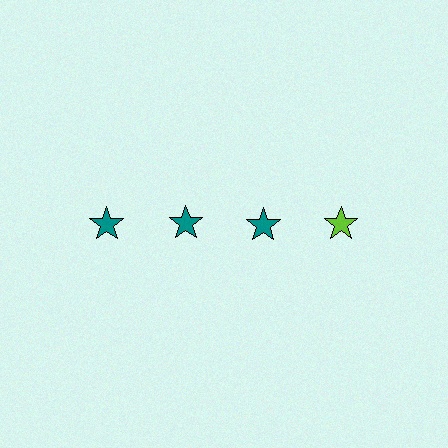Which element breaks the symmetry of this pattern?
The lime star in the top row, second from right column breaks the symmetry. All other shapes are teal stars.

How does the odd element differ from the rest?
It has a different color: lime instead of teal.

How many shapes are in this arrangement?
There are 4 shapes arranged in a grid pattern.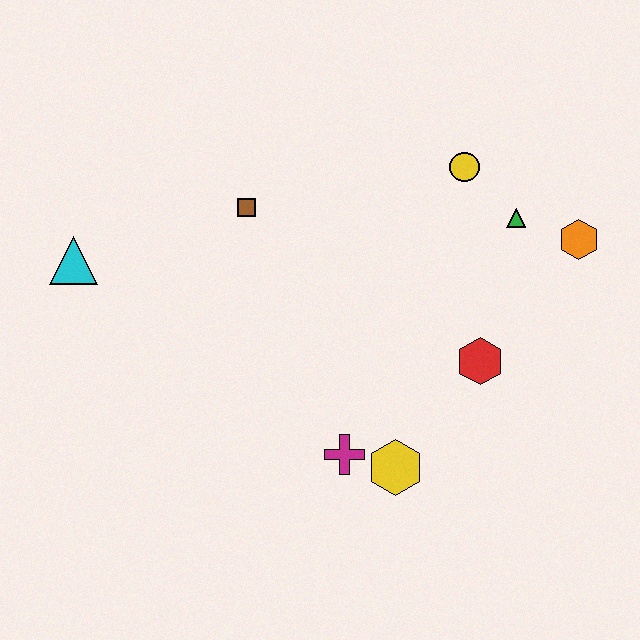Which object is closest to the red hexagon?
The yellow hexagon is closest to the red hexagon.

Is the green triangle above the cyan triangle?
Yes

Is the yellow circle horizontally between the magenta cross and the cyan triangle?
No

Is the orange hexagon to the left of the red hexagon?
No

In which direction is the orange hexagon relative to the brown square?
The orange hexagon is to the right of the brown square.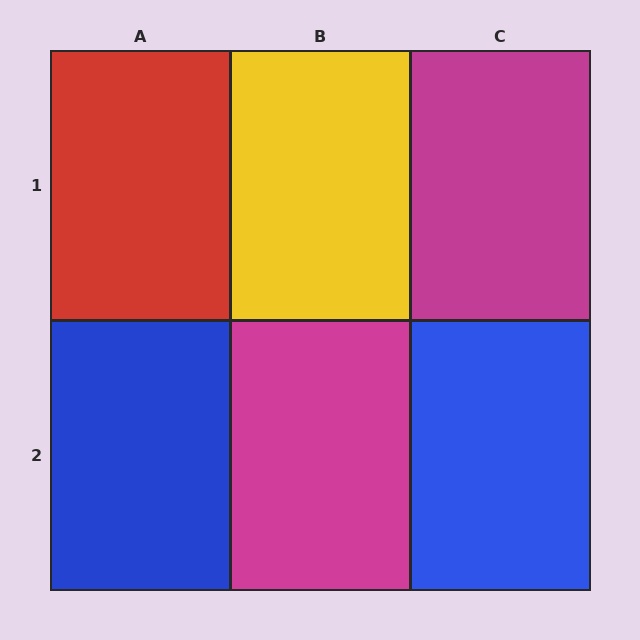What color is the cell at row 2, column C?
Blue.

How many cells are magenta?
2 cells are magenta.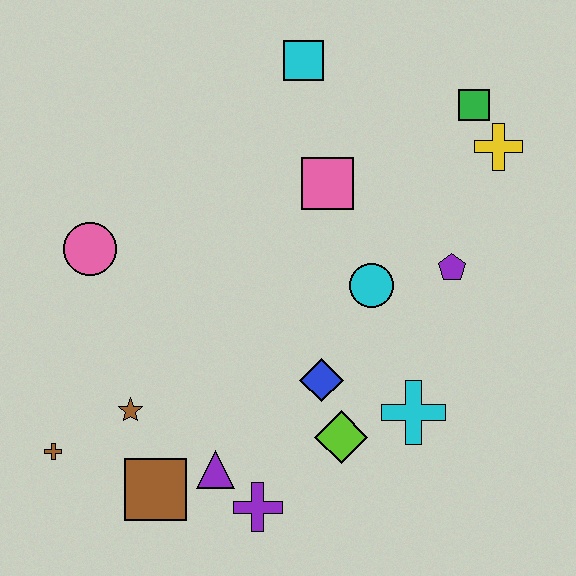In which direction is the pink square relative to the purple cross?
The pink square is above the purple cross.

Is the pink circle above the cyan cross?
Yes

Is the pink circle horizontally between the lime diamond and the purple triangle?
No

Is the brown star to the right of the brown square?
No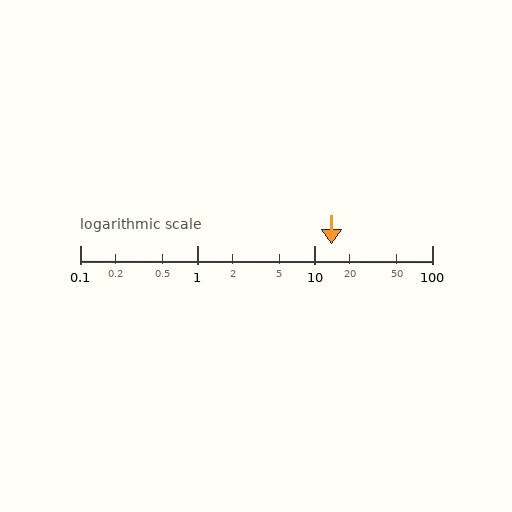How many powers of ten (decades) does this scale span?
The scale spans 3 decades, from 0.1 to 100.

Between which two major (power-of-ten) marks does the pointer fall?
The pointer is between 10 and 100.